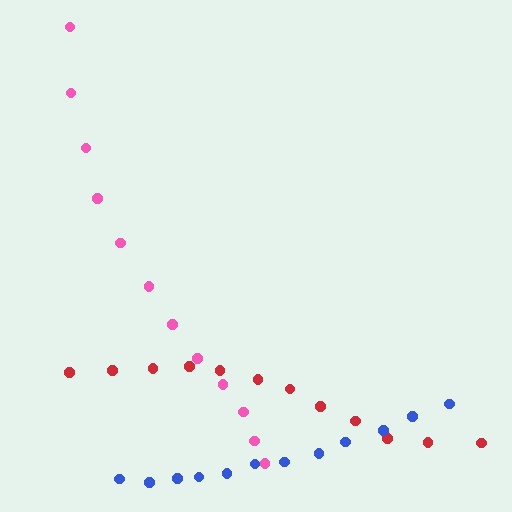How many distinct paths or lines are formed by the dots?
There are 3 distinct paths.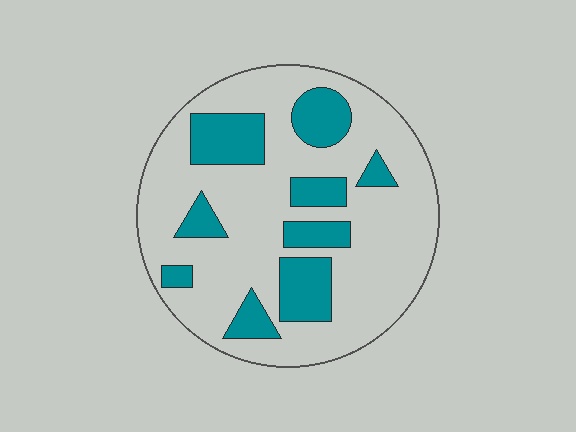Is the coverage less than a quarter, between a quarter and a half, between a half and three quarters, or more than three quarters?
Between a quarter and a half.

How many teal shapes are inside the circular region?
9.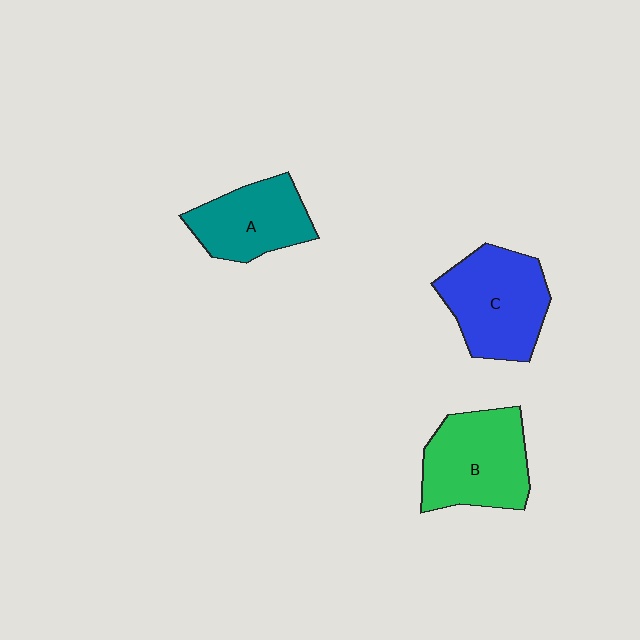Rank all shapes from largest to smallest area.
From largest to smallest: C (blue), B (green), A (teal).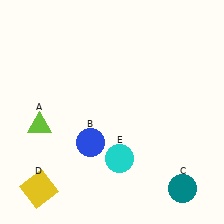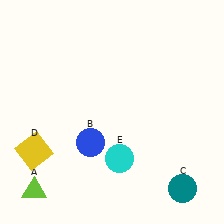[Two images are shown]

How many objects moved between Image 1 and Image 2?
2 objects moved between the two images.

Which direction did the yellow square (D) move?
The yellow square (D) moved up.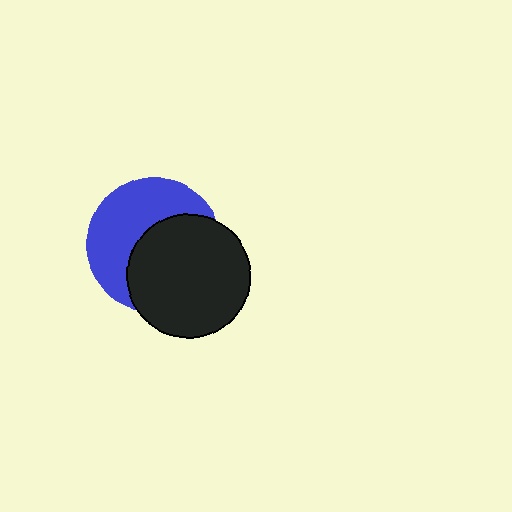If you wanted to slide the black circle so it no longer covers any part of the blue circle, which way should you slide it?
Slide it toward the lower-right — that is the most direct way to separate the two shapes.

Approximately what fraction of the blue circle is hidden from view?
Roughly 51% of the blue circle is hidden behind the black circle.